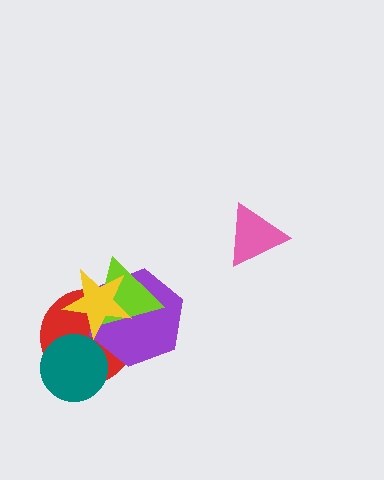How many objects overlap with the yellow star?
3 objects overlap with the yellow star.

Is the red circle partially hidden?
Yes, it is partially covered by another shape.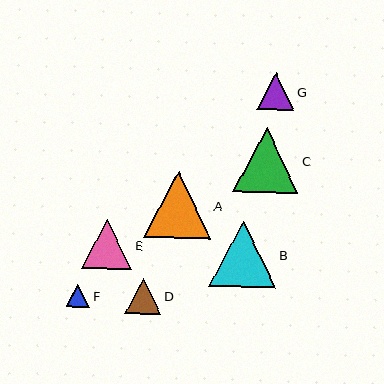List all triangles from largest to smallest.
From largest to smallest: A, B, C, E, G, D, F.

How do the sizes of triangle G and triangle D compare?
Triangle G and triangle D are approximately the same size.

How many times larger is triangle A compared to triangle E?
Triangle A is approximately 1.3 times the size of triangle E.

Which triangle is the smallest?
Triangle F is the smallest with a size of approximately 24 pixels.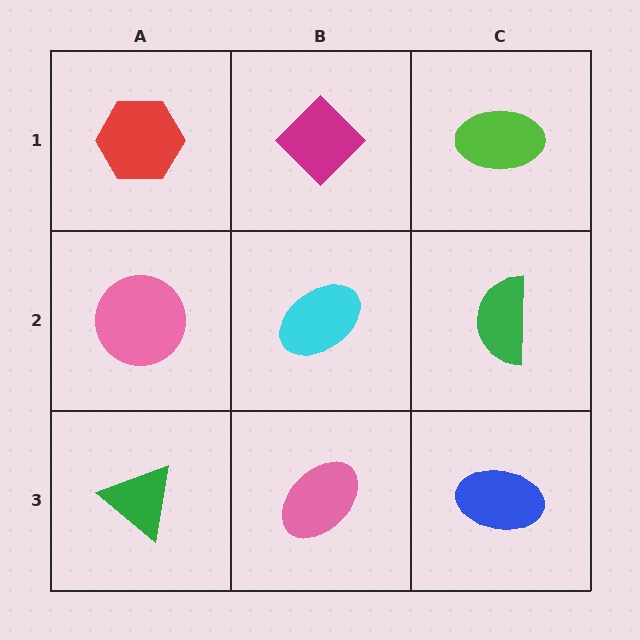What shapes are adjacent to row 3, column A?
A pink circle (row 2, column A), a pink ellipse (row 3, column B).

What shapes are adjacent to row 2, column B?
A magenta diamond (row 1, column B), a pink ellipse (row 3, column B), a pink circle (row 2, column A), a green semicircle (row 2, column C).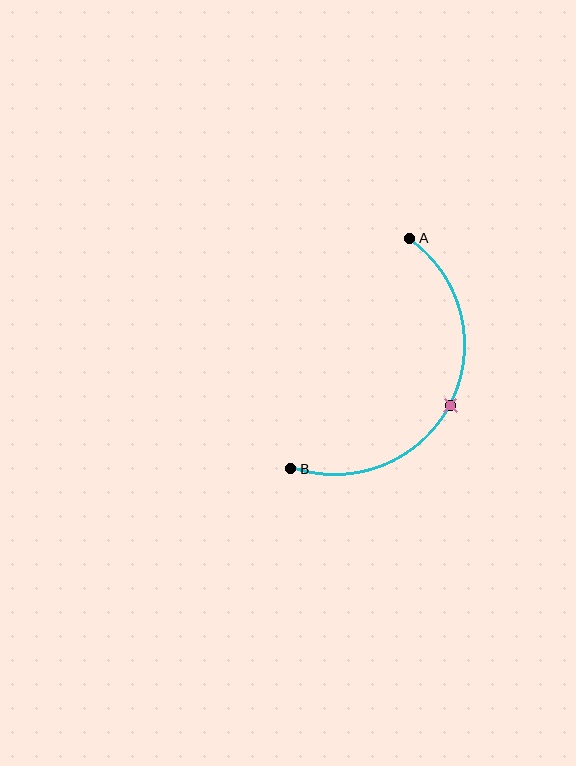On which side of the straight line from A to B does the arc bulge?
The arc bulges to the right of the straight line connecting A and B.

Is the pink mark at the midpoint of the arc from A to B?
Yes. The pink mark lies on the arc at equal arc-length from both A and B — it is the arc midpoint.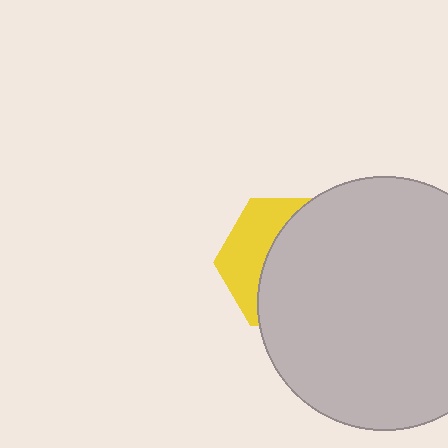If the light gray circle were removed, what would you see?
You would see the complete yellow hexagon.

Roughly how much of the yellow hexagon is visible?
A small part of it is visible (roughly 36%).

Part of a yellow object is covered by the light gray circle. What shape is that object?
It is a hexagon.